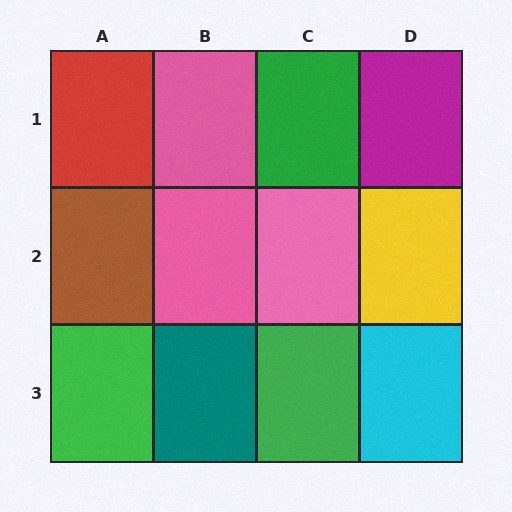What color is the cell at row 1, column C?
Green.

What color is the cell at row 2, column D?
Yellow.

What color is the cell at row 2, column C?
Pink.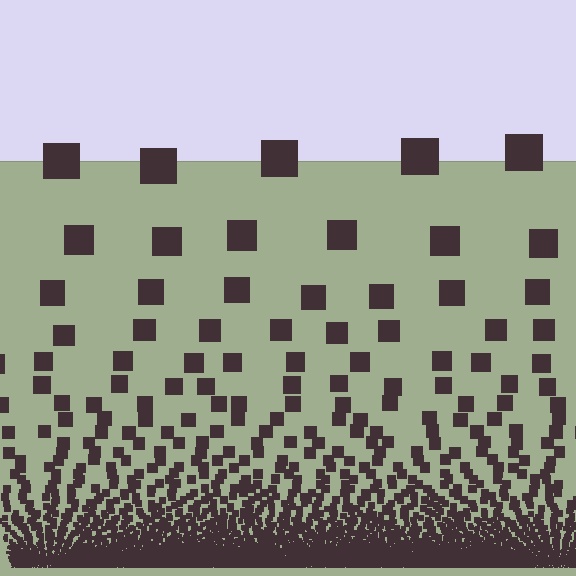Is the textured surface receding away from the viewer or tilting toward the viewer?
The surface appears to tilt toward the viewer. Texture elements get larger and sparser toward the top.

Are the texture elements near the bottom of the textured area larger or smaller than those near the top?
Smaller. The gradient is inverted — elements near the bottom are smaller and denser.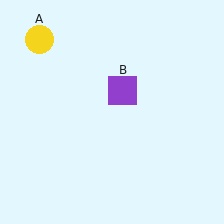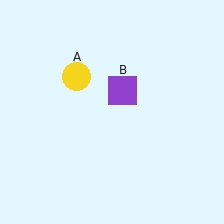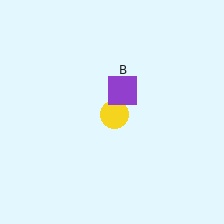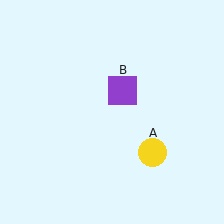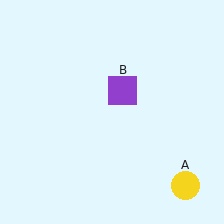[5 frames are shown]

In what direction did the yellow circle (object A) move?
The yellow circle (object A) moved down and to the right.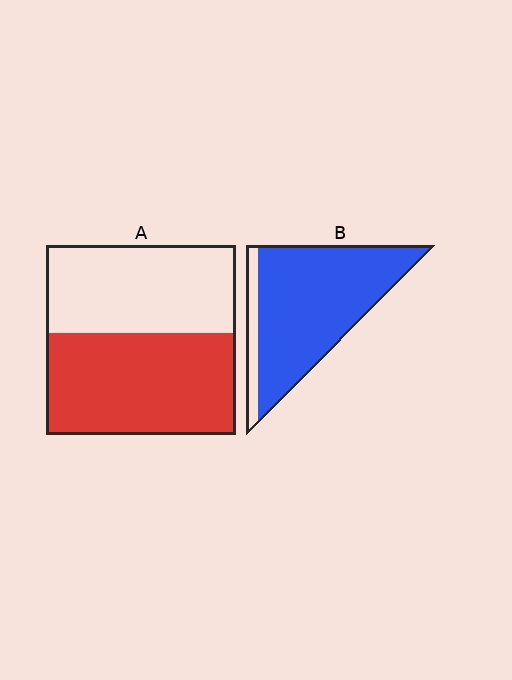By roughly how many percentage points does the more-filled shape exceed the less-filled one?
By roughly 35 percentage points (B over A).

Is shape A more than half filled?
Roughly half.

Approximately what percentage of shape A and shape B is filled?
A is approximately 55% and B is approximately 90%.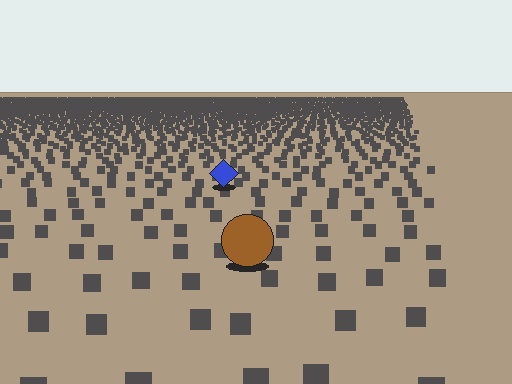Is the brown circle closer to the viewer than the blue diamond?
Yes. The brown circle is closer — you can tell from the texture gradient: the ground texture is coarser near it.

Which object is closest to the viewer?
The brown circle is closest. The texture marks near it are larger and more spread out.